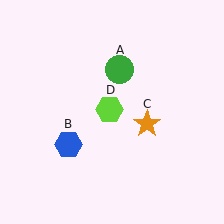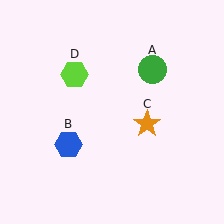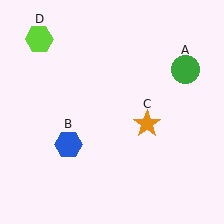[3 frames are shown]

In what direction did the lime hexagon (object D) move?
The lime hexagon (object D) moved up and to the left.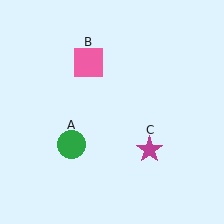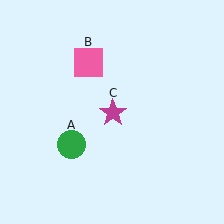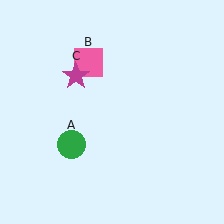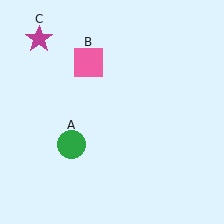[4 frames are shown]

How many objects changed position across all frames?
1 object changed position: magenta star (object C).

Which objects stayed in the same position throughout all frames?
Green circle (object A) and pink square (object B) remained stationary.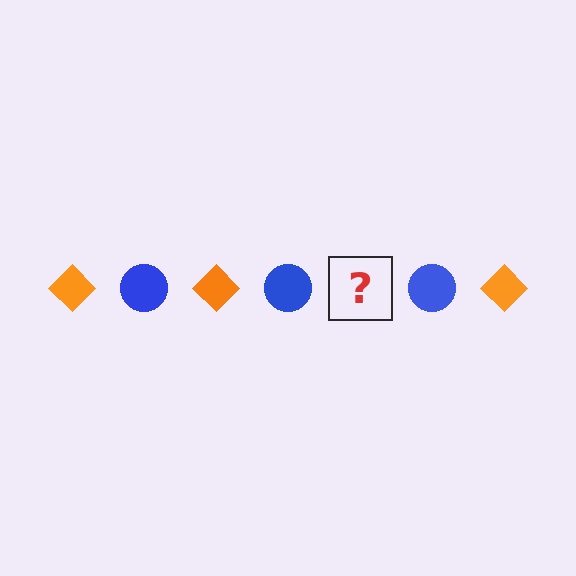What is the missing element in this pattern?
The missing element is an orange diamond.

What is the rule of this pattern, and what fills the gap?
The rule is that the pattern alternates between orange diamond and blue circle. The gap should be filled with an orange diamond.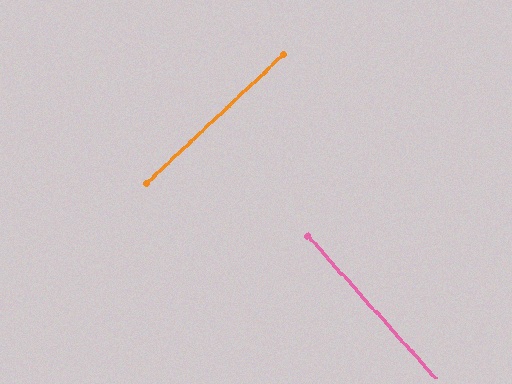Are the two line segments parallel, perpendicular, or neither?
Perpendicular — they meet at approximately 89°.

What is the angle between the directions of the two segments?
Approximately 89 degrees.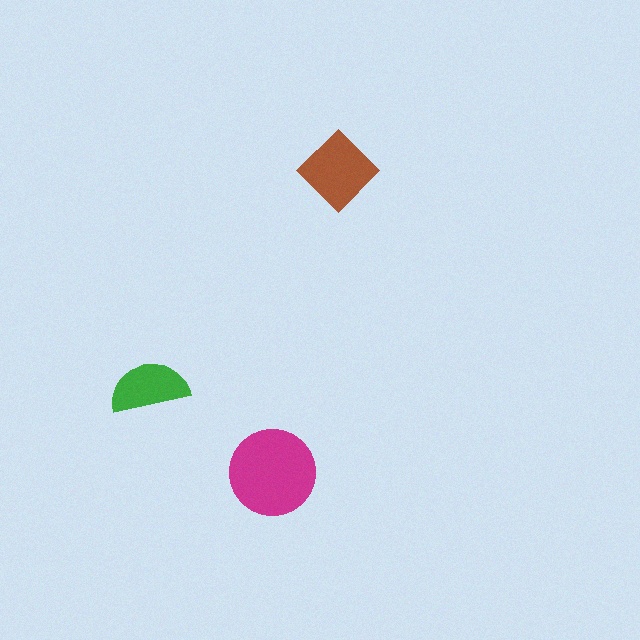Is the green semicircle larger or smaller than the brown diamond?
Smaller.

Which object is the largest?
The magenta circle.